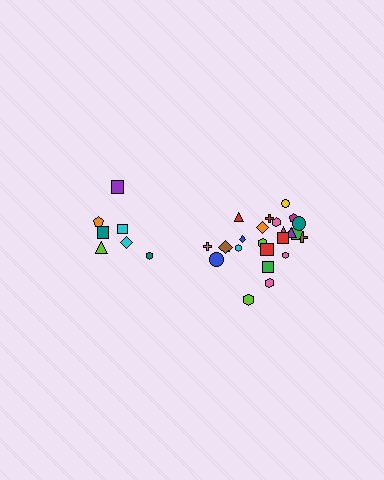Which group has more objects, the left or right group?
The right group.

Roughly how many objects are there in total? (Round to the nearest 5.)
Roughly 30 objects in total.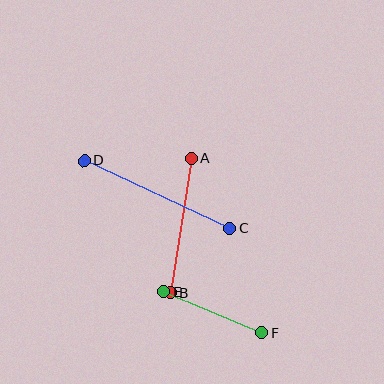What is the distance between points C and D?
The distance is approximately 161 pixels.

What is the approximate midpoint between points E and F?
The midpoint is at approximately (213, 312) pixels.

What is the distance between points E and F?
The distance is approximately 105 pixels.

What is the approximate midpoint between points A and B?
The midpoint is at approximately (181, 226) pixels.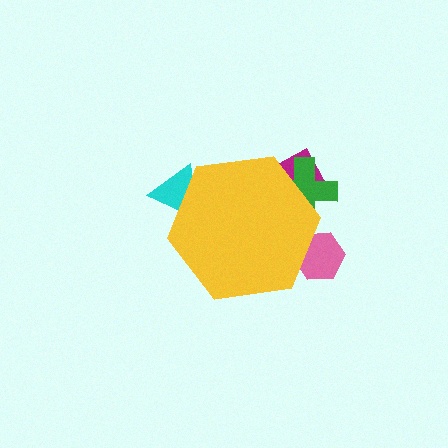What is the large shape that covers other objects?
A yellow hexagon.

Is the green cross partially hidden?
Yes, the green cross is partially hidden behind the yellow hexagon.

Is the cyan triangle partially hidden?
Yes, the cyan triangle is partially hidden behind the yellow hexagon.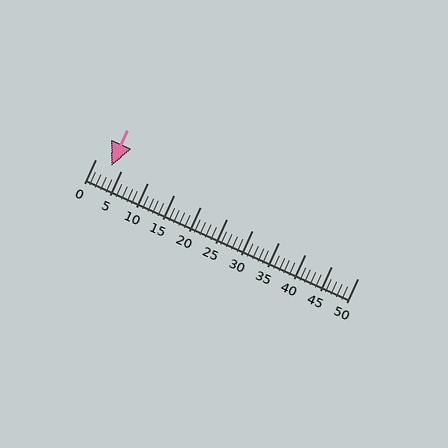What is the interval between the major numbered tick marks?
The major tick marks are spaced 5 units apart.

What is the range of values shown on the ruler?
The ruler shows values from 0 to 50.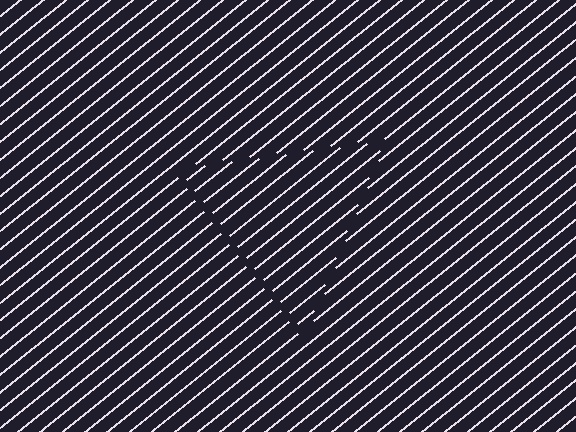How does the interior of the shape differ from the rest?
The interior of the shape contains the same grating, shifted by half a period — the contour is defined by the phase discontinuity where line-ends from the inner and outer gratings abut.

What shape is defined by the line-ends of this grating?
An illusory triangle. The interior of the shape contains the same grating, shifted by half a period — the contour is defined by the phase discontinuity where line-ends from the inner and outer gratings abut.